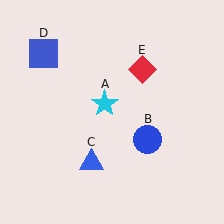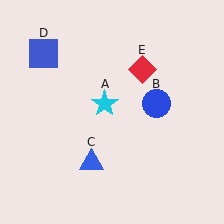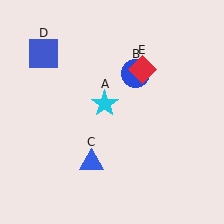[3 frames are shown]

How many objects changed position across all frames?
1 object changed position: blue circle (object B).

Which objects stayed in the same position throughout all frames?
Cyan star (object A) and blue triangle (object C) and blue square (object D) and red diamond (object E) remained stationary.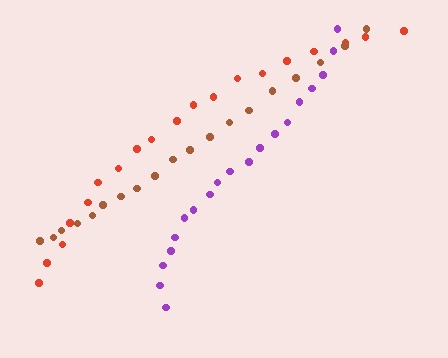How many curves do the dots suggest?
There are 3 distinct paths.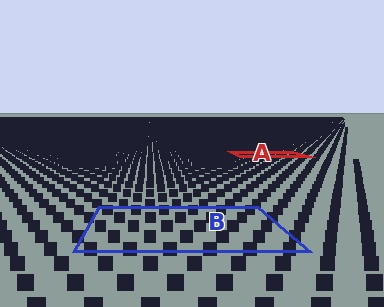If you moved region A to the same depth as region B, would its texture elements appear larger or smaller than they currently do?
They would appear larger. At a closer depth, the same texture elements are projected at a bigger on-screen size.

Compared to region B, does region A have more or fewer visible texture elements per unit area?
Region A has more texture elements per unit area — they are packed more densely because it is farther away.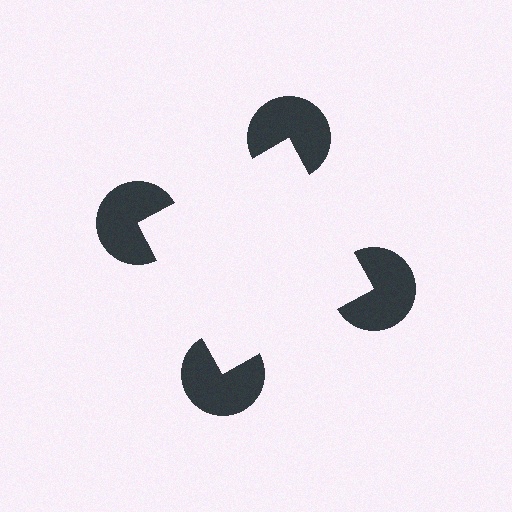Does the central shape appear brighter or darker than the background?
It typically appears slightly brighter than the background, even though no actual brightness change is drawn.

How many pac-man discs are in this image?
There are 4 — one at each vertex of the illusory square.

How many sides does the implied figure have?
4 sides.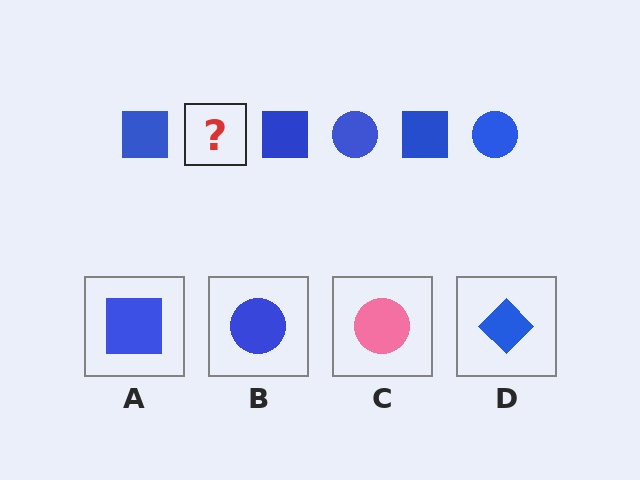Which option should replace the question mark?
Option B.